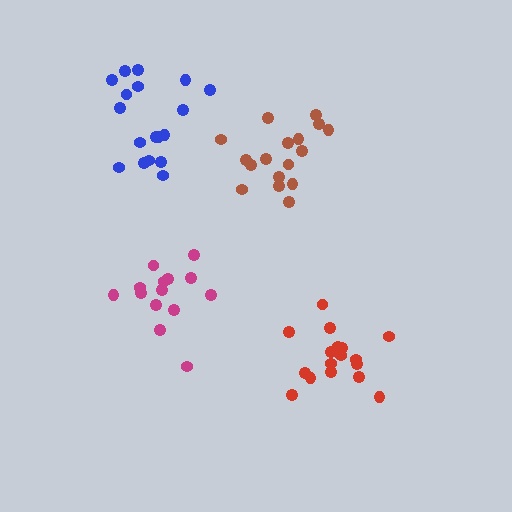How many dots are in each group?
Group 1: 18 dots, Group 2: 17 dots, Group 3: 17 dots, Group 4: 14 dots (66 total).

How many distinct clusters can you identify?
There are 4 distinct clusters.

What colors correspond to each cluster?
The clusters are colored: blue, red, brown, magenta.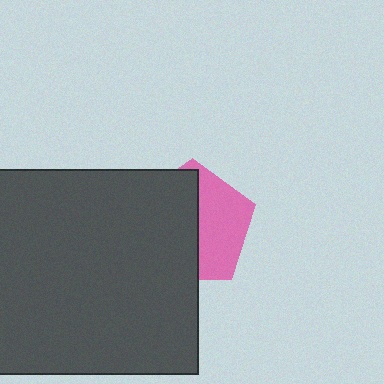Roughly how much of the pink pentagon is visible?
A small part of it is visible (roughly 43%).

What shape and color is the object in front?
The object in front is a dark gray square.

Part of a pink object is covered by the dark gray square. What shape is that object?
It is a pentagon.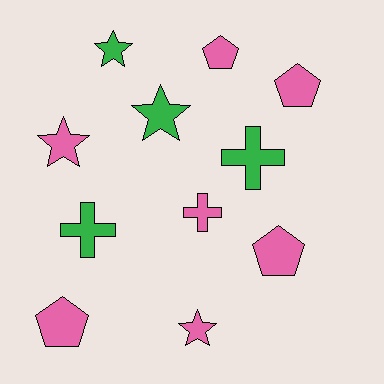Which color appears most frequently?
Pink, with 7 objects.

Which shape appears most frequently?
Pentagon, with 4 objects.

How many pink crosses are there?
There is 1 pink cross.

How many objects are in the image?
There are 11 objects.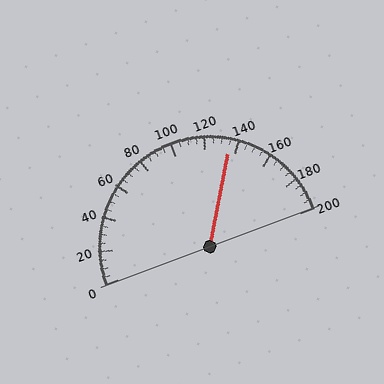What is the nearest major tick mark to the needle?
The nearest major tick mark is 140.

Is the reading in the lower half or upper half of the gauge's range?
The reading is in the upper half of the range (0 to 200).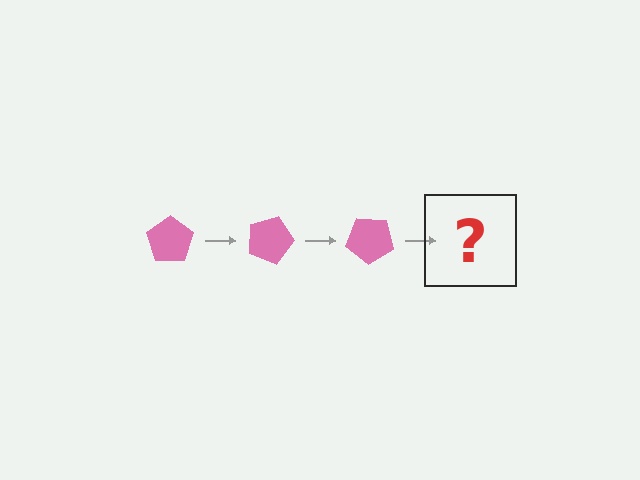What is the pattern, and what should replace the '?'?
The pattern is that the pentagon rotates 20 degrees each step. The '?' should be a pink pentagon rotated 60 degrees.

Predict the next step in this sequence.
The next step is a pink pentagon rotated 60 degrees.